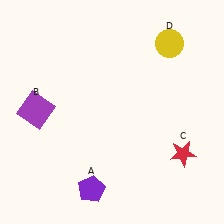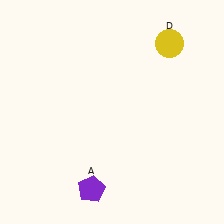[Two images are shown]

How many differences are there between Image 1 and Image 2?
There are 2 differences between the two images.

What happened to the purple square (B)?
The purple square (B) was removed in Image 2. It was in the top-left area of Image 1.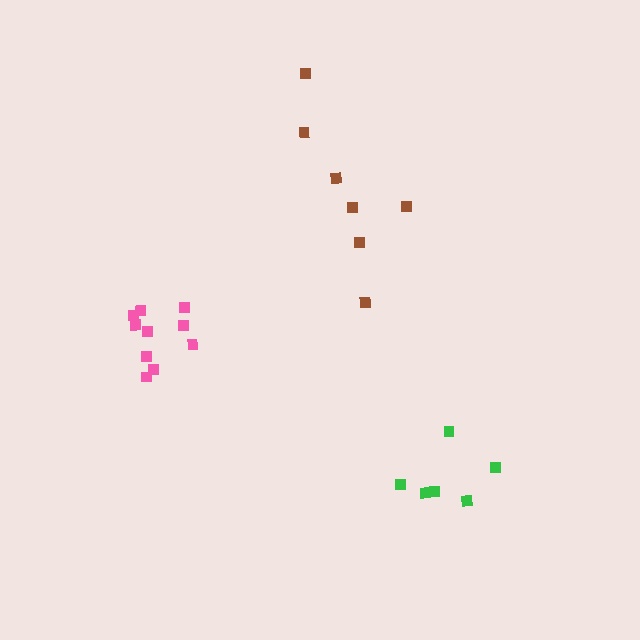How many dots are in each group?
Group 1: 6 dots, Group 2: 7 dots, Group 3: 10 dots (23 total).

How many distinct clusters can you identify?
There are 3 distinct clusters.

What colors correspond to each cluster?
The clusters are colored: green, brown, pink.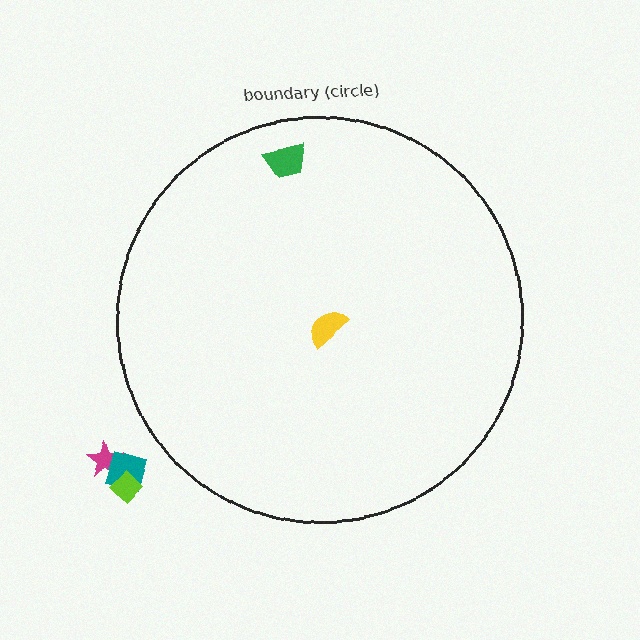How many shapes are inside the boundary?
2 inside, 3 outside.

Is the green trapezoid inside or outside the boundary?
Inside.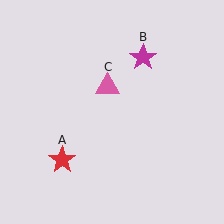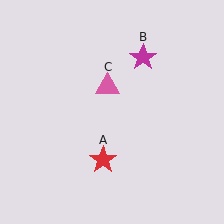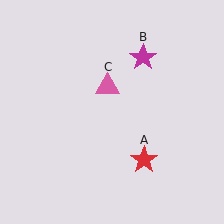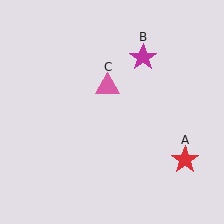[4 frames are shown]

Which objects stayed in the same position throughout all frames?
Magenta star (object B) and pink triangle (object C) remained stationary.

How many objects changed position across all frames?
1 object changed position: red star (object A).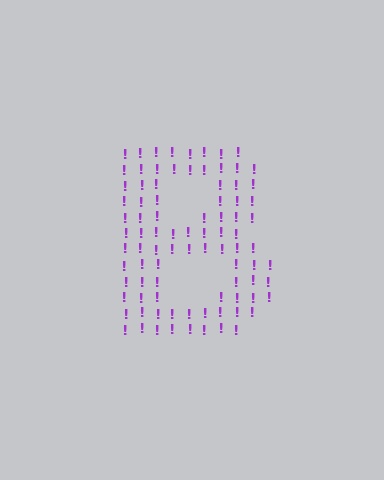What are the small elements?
The small elements are exclamation marks.